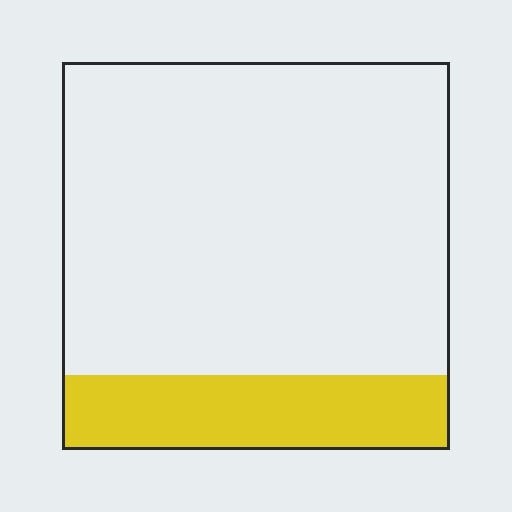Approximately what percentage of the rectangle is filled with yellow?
Approximately 20%.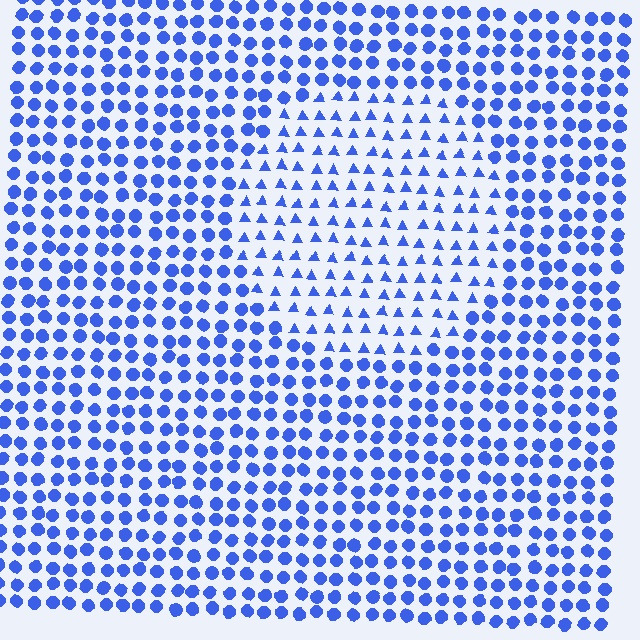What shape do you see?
I see a circle.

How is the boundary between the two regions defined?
The boundary is defined by a change in element shape: triangles inside vs. circles outside. All elements share the same color and spacing.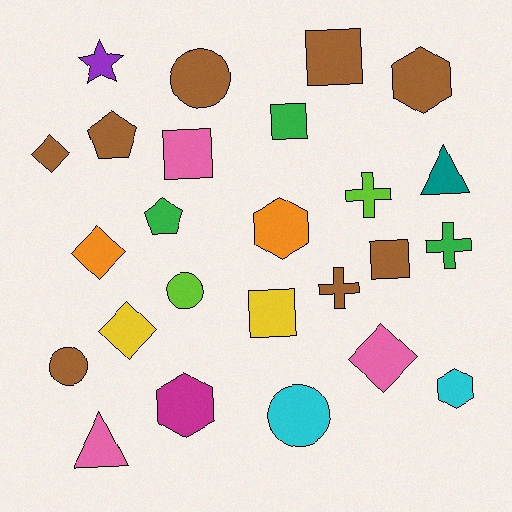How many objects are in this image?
There are 25 objects.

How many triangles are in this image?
There are 2 triangles.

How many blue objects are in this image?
There are no blue objects.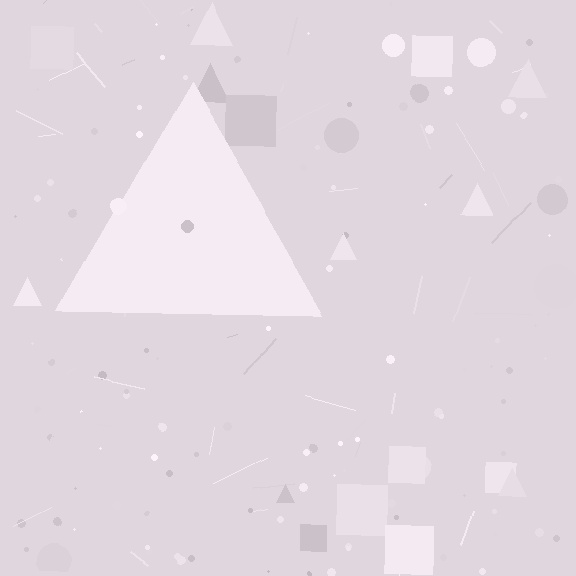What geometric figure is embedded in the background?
A triangle is embedded in the background.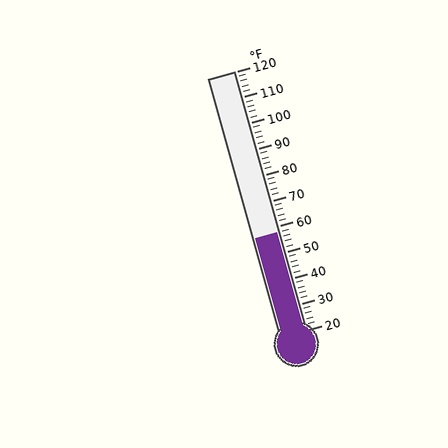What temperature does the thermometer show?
The thermometer shows approximately 58°F.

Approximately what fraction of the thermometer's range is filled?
The thermometer is filled to approximately 40% of its range.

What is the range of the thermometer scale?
The thermometer scale ranges from 20°F to 120°F.